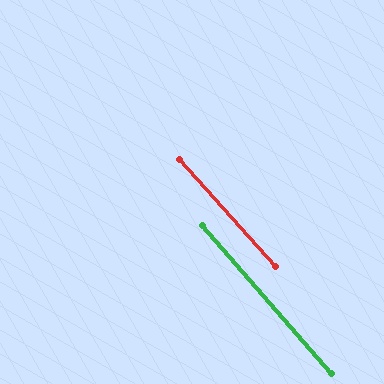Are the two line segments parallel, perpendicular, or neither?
Parallel — their directions differ by only 0.6°.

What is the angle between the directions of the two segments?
Approximately 1 degree.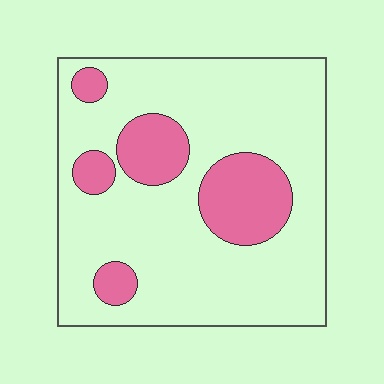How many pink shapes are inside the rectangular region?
5.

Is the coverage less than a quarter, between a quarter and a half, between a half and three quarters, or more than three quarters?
Less than a quarter.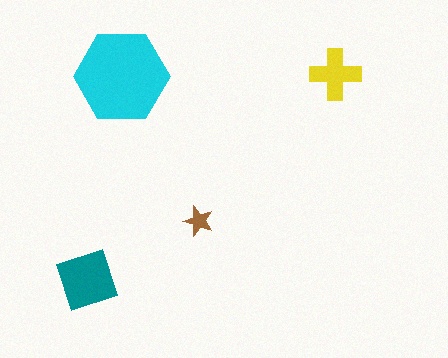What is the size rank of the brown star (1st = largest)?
4th.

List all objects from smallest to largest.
The brown star, the yellow cross, the teal diamond, the cyan hexagon.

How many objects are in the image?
There are 4 objects in the image.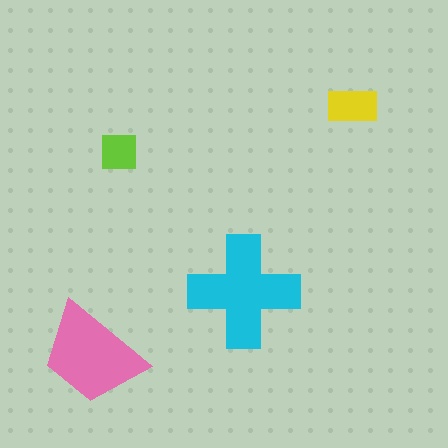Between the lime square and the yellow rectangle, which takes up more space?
The yellow rectangle.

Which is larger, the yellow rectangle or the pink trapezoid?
The pink trapezoid.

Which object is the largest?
The cyan cross.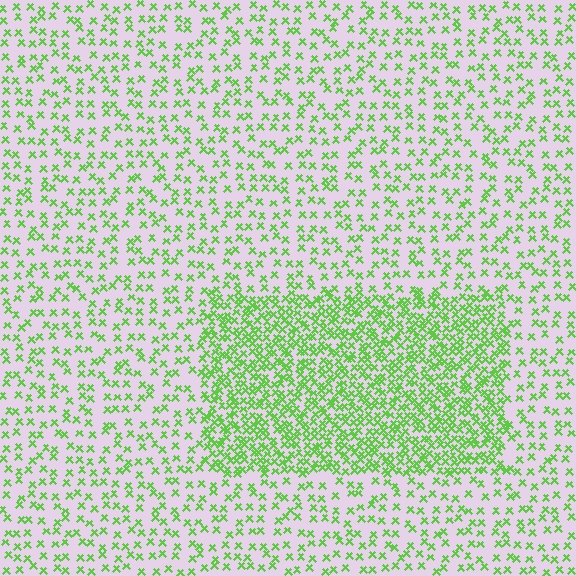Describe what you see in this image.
The image contains small lime elements arranged at two different densities. A rectangle-shaped region is visible where the elements are more densely packed than the surrounding area.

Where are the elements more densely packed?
The elements are more densely packed inside the rectangle boundary.